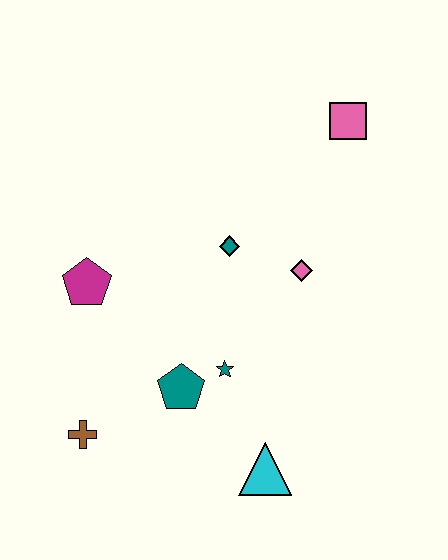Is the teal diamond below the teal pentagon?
No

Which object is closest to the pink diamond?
The teal diamond is closest to the pink diamond.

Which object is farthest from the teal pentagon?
The pink square is farthest from the teal pentagon.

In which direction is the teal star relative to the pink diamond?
The teal star is below the pink diamond.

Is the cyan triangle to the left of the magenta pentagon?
No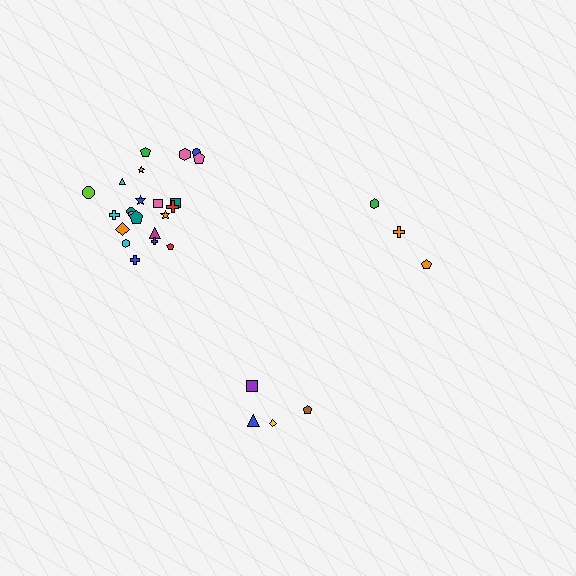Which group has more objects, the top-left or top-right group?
The top-left group.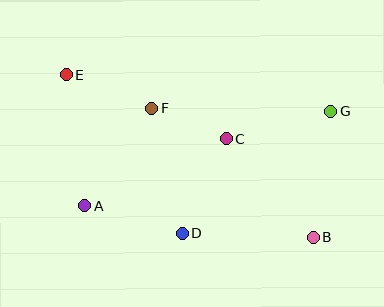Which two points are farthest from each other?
Points B and E are farthest from each other.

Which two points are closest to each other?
Points C and F are closest to each other.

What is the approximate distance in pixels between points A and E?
The distance between A and E is approximately 132 pixels.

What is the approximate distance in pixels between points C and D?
The distance between C and D is approximately 105 pixels.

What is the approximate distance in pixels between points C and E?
The distance between C and E is approximately 172 pixels.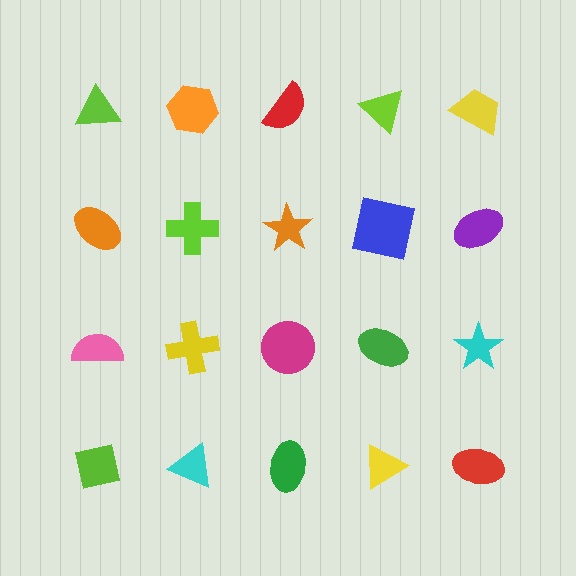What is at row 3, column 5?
A cyan star.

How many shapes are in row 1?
5 shapes.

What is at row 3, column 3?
A magenta circle.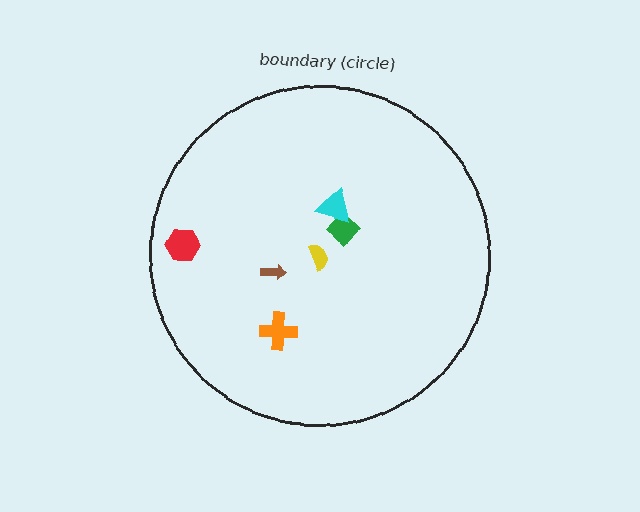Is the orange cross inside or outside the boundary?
Inside.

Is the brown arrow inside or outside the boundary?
Inside.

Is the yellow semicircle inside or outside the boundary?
Inside.